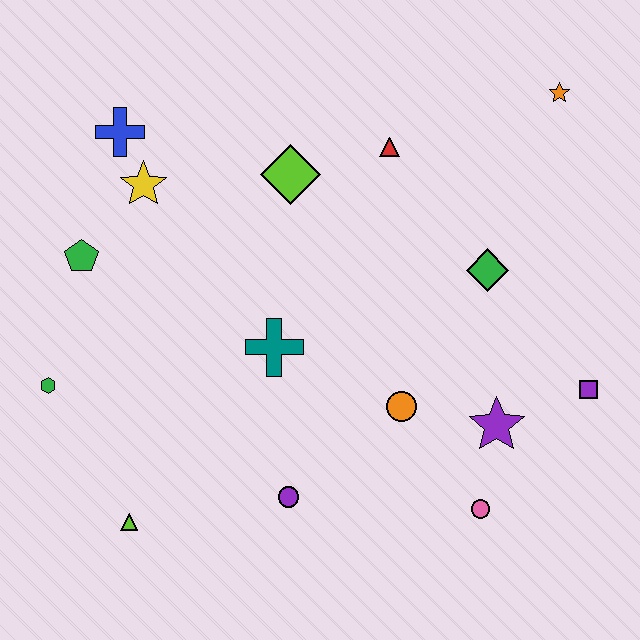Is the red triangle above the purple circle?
Yes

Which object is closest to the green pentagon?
The yellow star is closest to the green pentagon.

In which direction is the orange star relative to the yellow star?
The orange star is to the right of the yellow star.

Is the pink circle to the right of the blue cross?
Yes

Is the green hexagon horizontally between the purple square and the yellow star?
No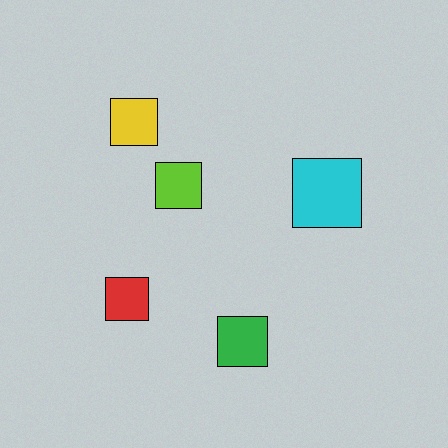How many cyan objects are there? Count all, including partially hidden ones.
There is 1 cyan object.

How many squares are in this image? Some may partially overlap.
There are 5 squares.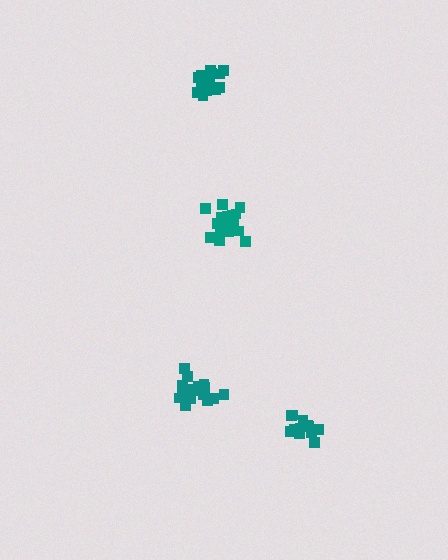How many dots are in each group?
Group 1: 18 dots, Group 2: 13 dots, Group 3: 13 dots, Group 4: 18 dots (62 total).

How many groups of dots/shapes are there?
There are 4 groups.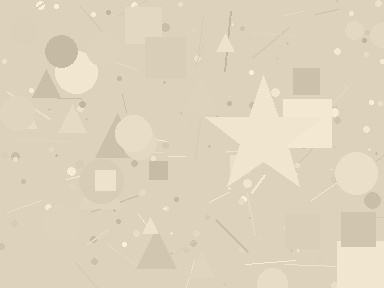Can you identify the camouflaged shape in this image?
The camouflaged shape is a star.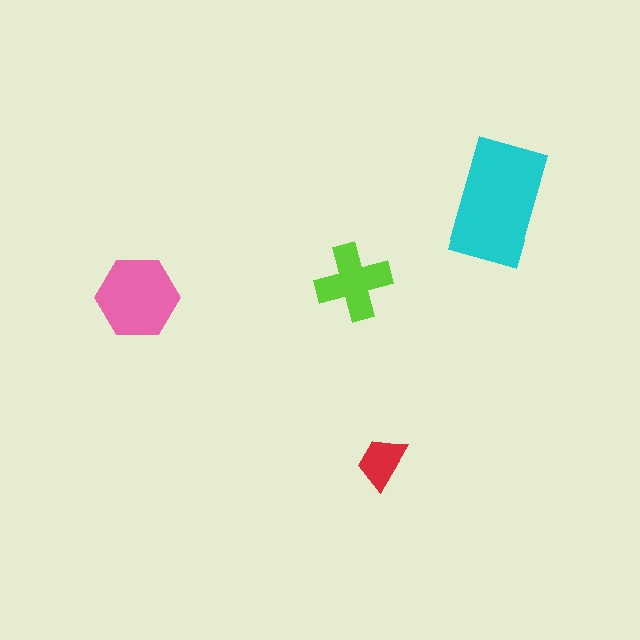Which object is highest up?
The cyan rectangle is topmost.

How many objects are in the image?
There are 4 objects in the image.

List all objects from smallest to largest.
The red trapezoid, the lime cross, the pink hexagon, the cyan rectangle.